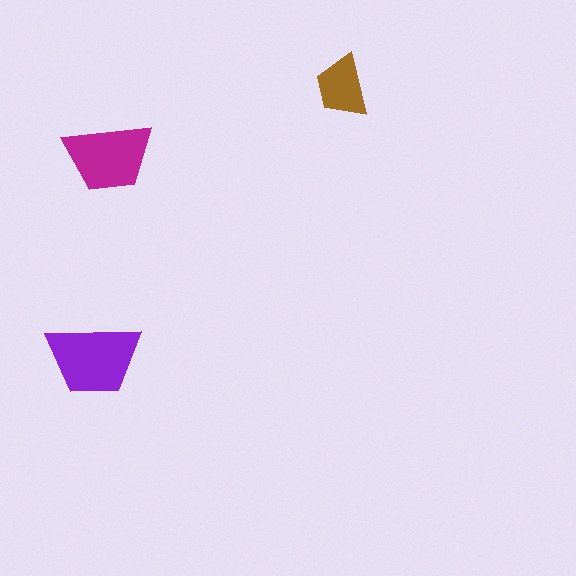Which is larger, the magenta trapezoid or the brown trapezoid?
The magenta one.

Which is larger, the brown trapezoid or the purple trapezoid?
The purple one.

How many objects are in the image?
There are 3 objects in the image.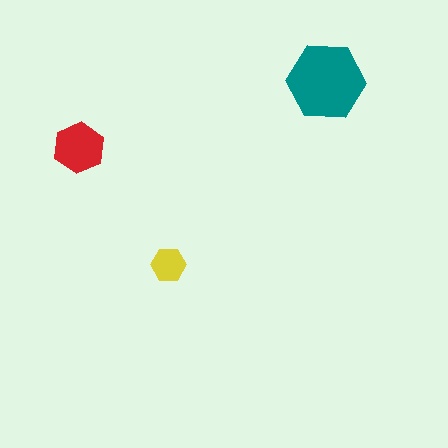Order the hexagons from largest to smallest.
the teal one, the red one, the yellow one.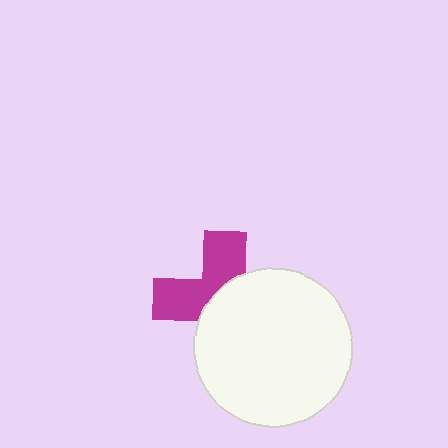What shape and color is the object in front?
The object in front is a white circle.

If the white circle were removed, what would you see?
You would see the complete magenta cross.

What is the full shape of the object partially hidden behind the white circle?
The partially hidden object is a magenta cross.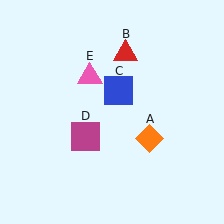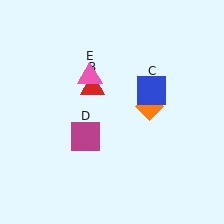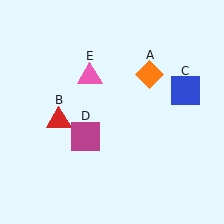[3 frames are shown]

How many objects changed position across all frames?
3 objects changed position: orange diamond (object A), red triangle (object B), blue square (object C).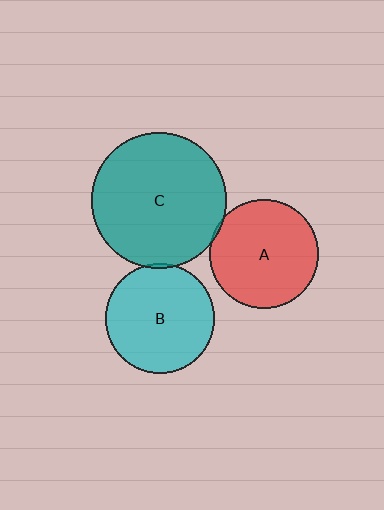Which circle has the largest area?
Circle C (teal).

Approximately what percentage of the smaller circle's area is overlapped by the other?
Approximately 5%.